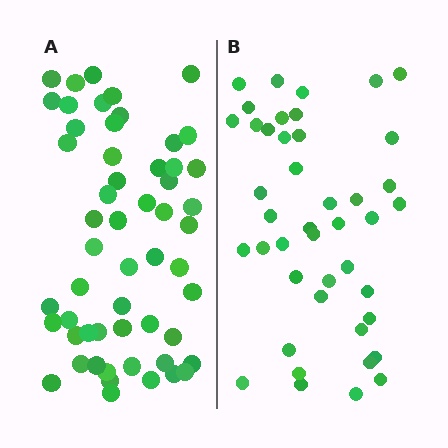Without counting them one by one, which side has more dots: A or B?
Region A (the left region) has more dots.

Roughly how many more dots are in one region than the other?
Region A has roughly 12 or so more dots than region B.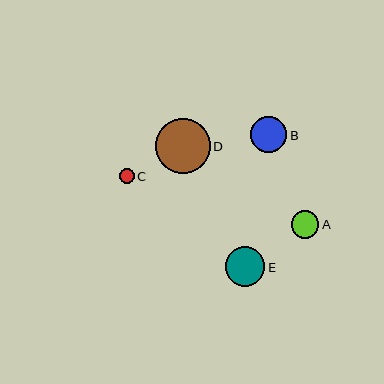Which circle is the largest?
Circle D is the largest with a size of approximately 55 pixels.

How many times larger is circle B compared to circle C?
Circle B is approximately 2.4 times the size of circle C.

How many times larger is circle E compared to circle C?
Circle E is approximately 2.6 times the size of circle C.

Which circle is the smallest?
Circle C is the smallest with a size of approximately 15 pixels.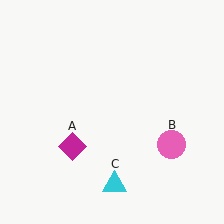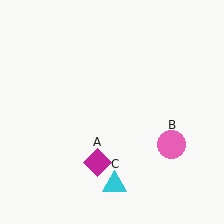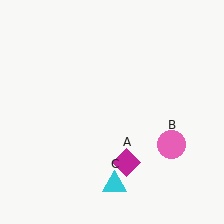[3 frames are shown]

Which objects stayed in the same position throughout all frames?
Pink circle (object B) and cyan triangle (object C) remained stationary.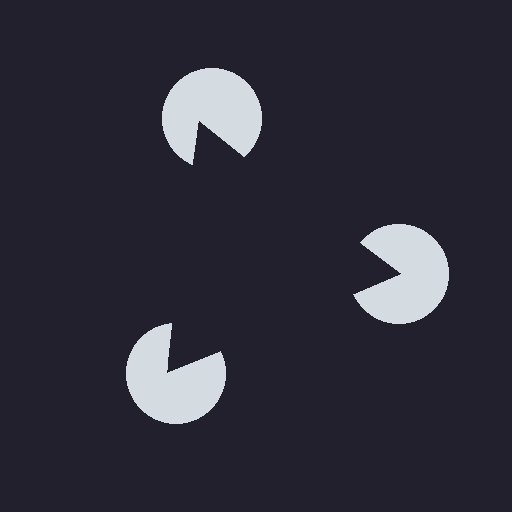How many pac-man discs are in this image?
There are 3 — one at each vertex of the illusory triangle.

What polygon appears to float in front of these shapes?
An illusory triangle — its edges are inferred from the aligned wedge cuts in the pac-man discs, not physically drawn.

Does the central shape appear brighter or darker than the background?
It typically appears slightly darker than the background, even though no actual brightness change is drawn.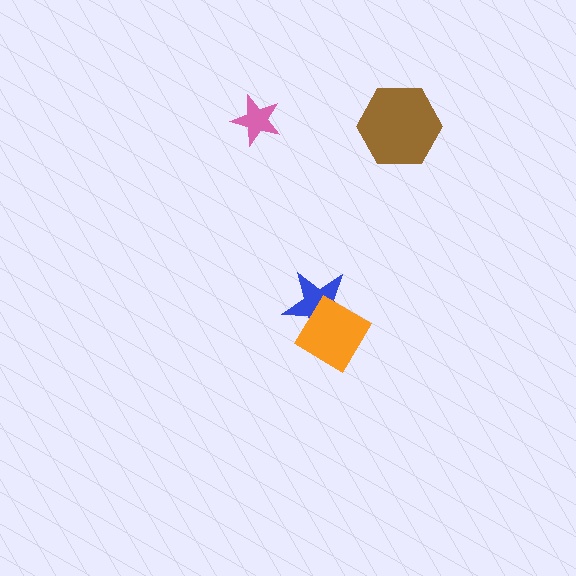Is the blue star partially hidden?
Yes, it is partially covered by another shape.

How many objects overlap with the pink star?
0 objects overlap with the pink star.